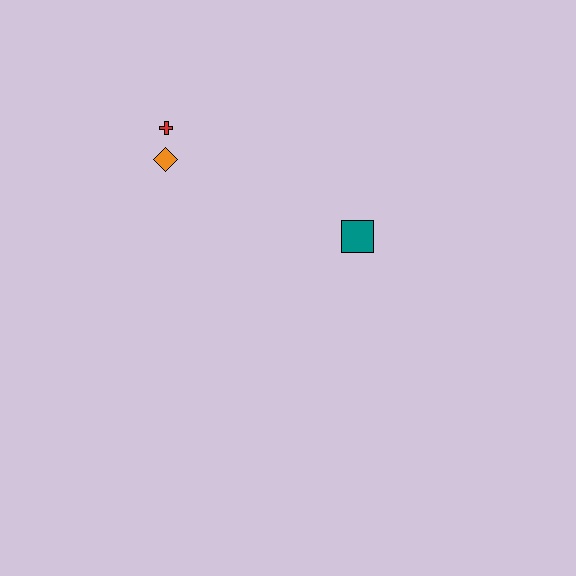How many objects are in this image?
There are 3 objects.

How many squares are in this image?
There is 1 square.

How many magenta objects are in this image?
There are no magenta objects.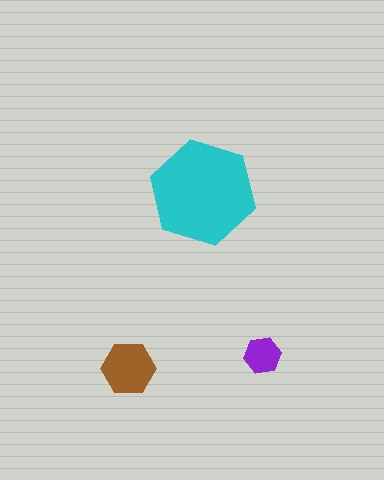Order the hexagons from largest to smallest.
the cyan one, the brown one, the purple one.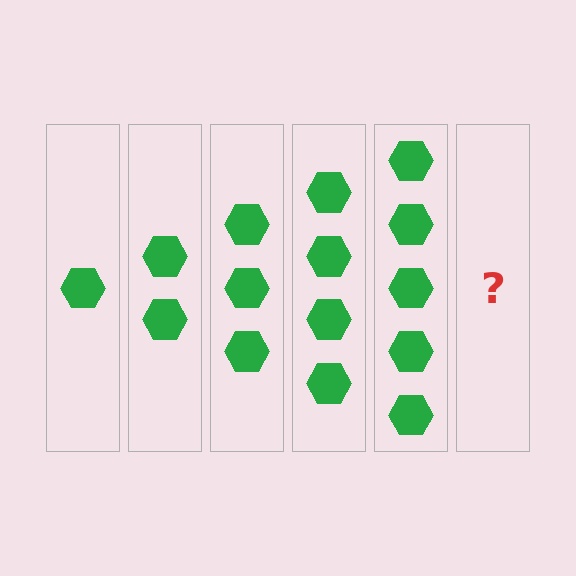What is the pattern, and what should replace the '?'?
The pattern is that each step adds one more hexagon. The '?' should be 6 hexagons.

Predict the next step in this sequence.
The next step is 6 hexagons.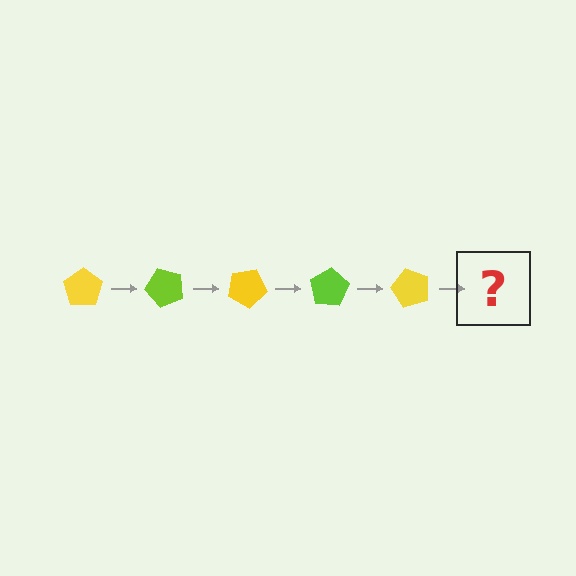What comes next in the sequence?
The next element should be a lime pentagon, rotated 250 degrees from the start.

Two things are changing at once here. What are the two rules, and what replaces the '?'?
The two rules are that it rotates 50 degrees each step and the color cycles through yellow and lime. The '?' should be a lime pentagon, rotated 250 degrees from the start.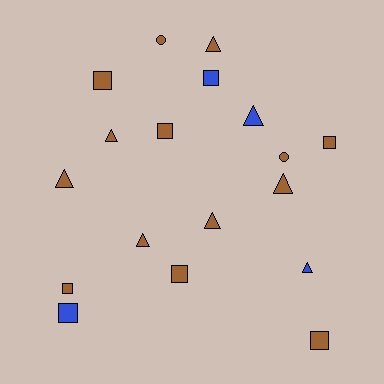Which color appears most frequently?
Brown, with 14 objects.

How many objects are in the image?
There are 18 objects.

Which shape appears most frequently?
Square, with 8 objects.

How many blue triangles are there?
There are 2 blue triangles.